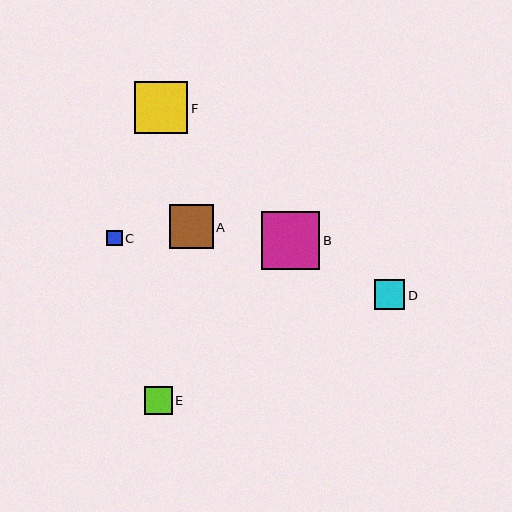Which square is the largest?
Square B is the largest with a size of approximately 58 pixels.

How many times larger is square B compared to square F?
Square B is approximately 1.1 times the size of square F.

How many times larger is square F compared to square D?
Square F is approximately 1.7 times the size of square D.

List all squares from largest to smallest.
From largest to smallest: B, F, A, D, E, C.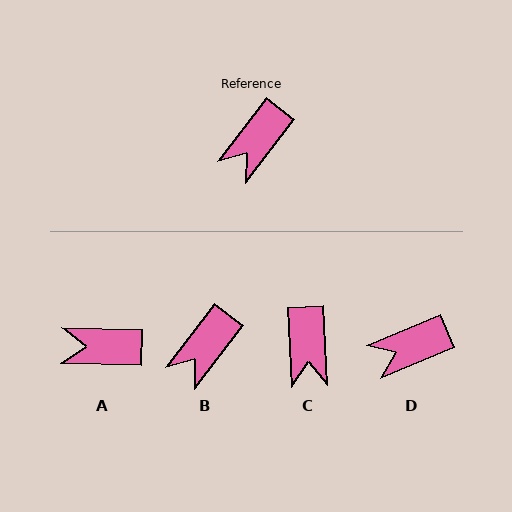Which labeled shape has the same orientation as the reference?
B.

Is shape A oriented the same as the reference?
No, it is off by about 54 degrees.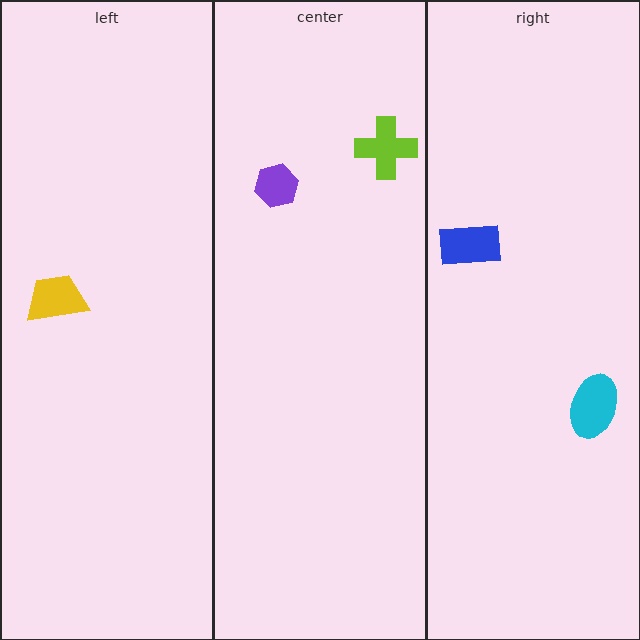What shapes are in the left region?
The yellow trapezoid.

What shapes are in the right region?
The cyan ellipse, the blue rectangle.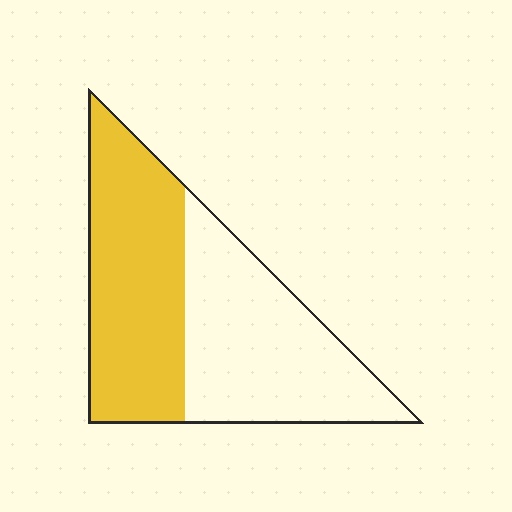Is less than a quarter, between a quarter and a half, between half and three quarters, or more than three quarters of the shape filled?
Between a quarter and a half.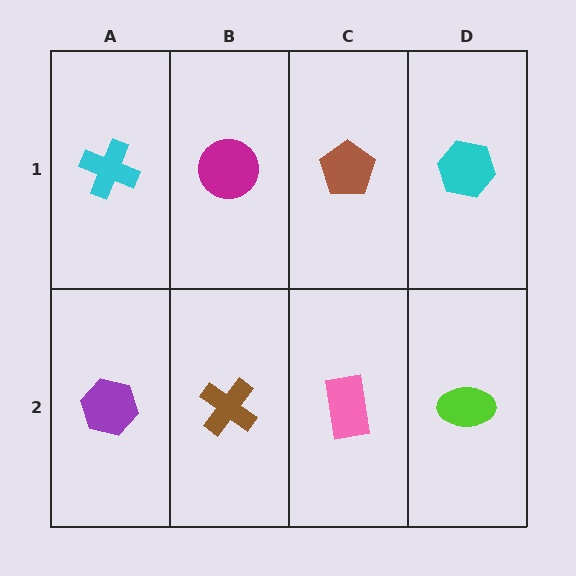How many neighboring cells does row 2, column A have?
2.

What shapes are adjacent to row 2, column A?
A cyan cross (row 1, column A), a brown cross (row 2, column B).